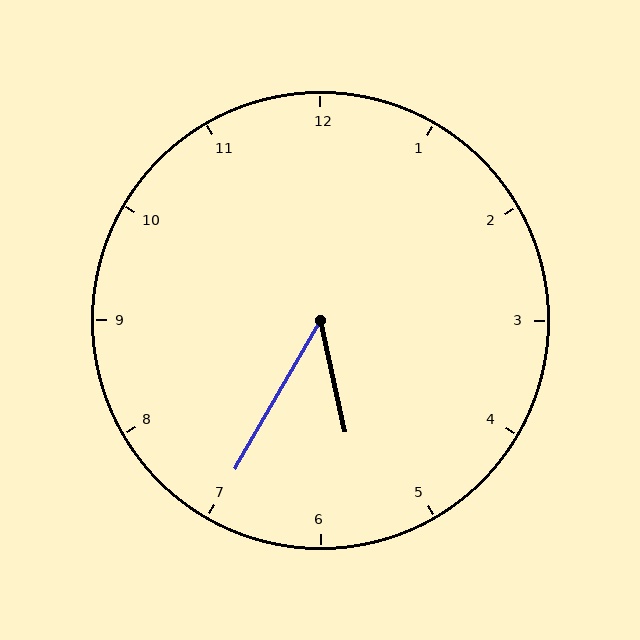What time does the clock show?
5:35.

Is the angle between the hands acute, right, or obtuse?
It is acute.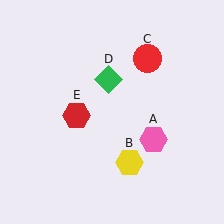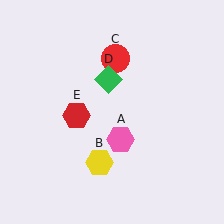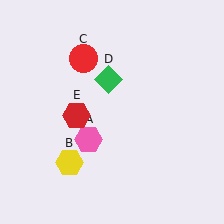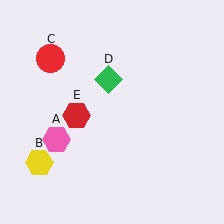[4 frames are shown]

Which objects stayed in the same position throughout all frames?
Green diamond (object D) and red hexagon (object E) remained stationary.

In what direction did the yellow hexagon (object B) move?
The yellow hexagon (object B) moved left.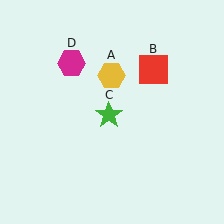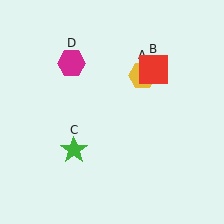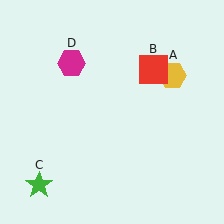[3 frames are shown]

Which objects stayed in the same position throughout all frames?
Red square (object B) and magenta hexagon (object D) remained stationary.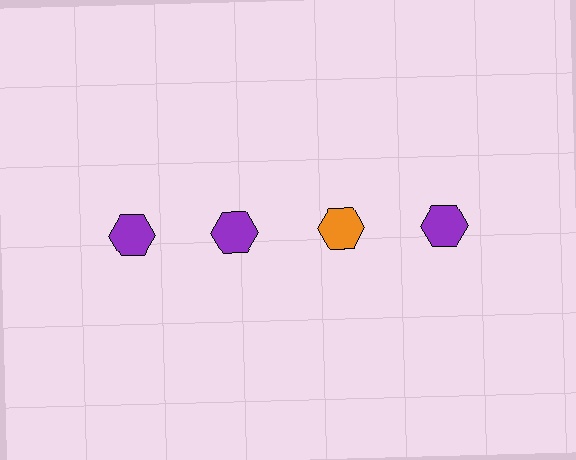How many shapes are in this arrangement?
There are 4 shapes arranged in a grid pattern.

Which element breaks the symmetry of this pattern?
The orange hexagon in the top row, center column breaks the symmetry. All other shapes are purple hexagons.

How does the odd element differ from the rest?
It has a different color: orange instead of purple.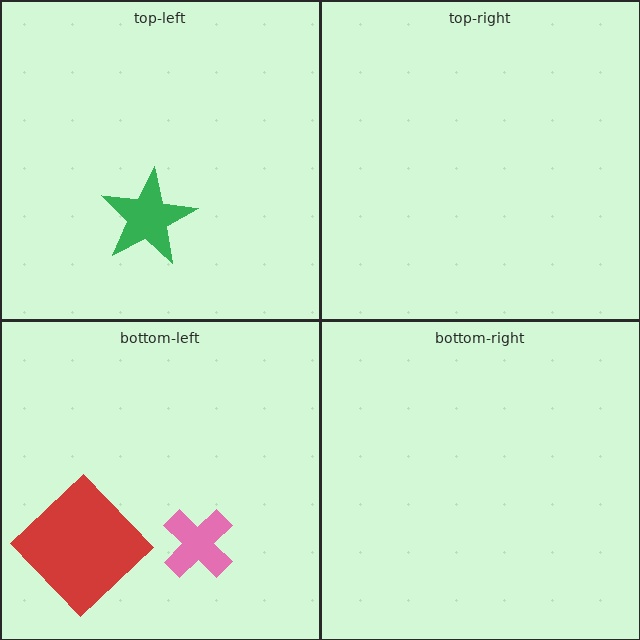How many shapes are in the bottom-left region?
2.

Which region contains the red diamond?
The bottom-left region.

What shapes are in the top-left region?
The green star.